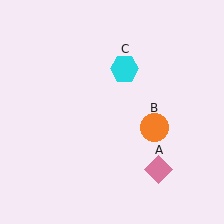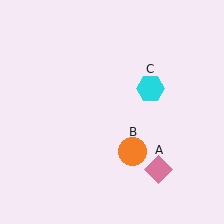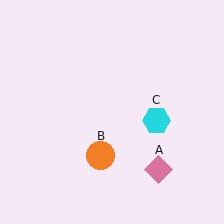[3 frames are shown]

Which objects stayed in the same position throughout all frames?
Pink diamond (object A) remained stationary.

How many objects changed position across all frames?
2 objects changed position: orange circle (object B), cyan hexagon (object C).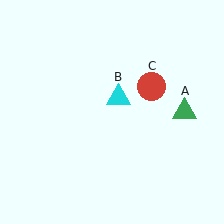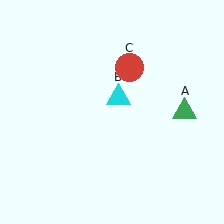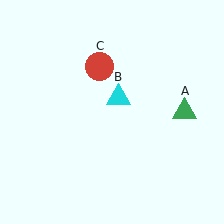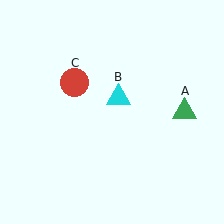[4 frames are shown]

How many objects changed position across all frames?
1 object changed position: red circle (object C).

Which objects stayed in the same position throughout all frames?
Green triangle (object A) and cyan triangle (object B) remained stationary.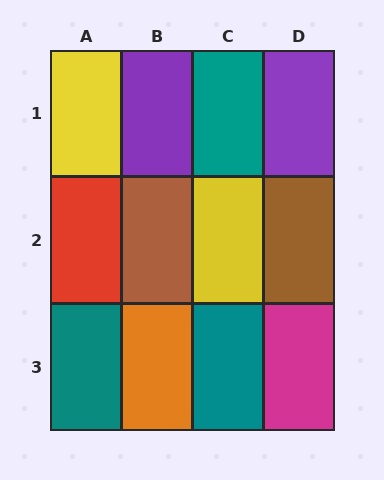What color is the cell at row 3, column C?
Teal.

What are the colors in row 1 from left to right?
Yellow, purple, teal, purple.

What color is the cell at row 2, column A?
Red.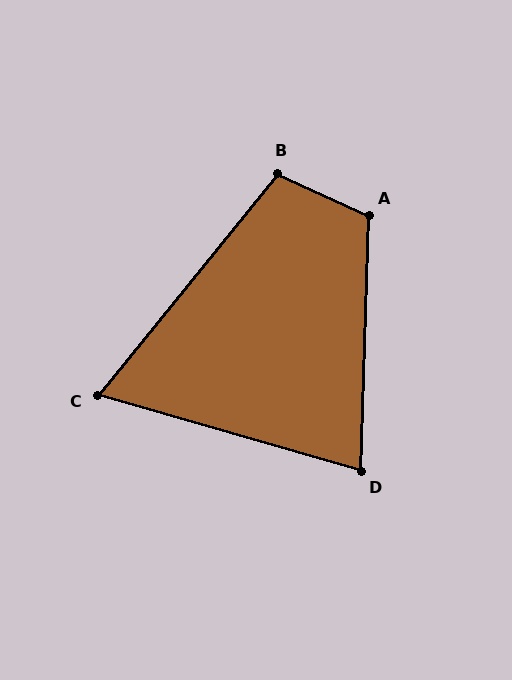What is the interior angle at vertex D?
Approximately 76 degrees (acute).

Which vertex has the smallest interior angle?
C, at approximately 67 degrees.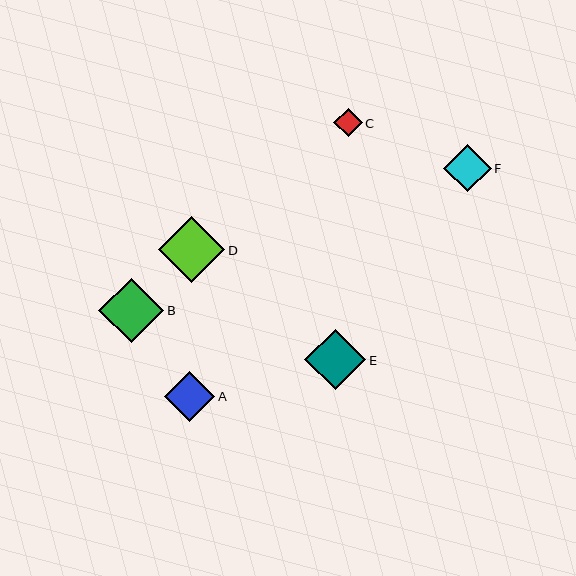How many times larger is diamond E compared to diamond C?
Diamond E is approximately 2.1 times the size of diamond C.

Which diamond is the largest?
Diamond D is the largest with a size of approximately 66 pixels.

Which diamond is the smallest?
Diamond C is the smallest with a size of approximately 29 pixels.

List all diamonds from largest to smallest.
From largest to smallest: D, B, E, A, F, C.